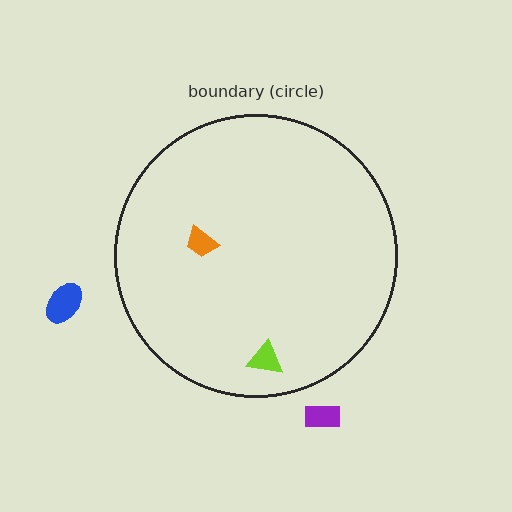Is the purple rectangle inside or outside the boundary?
Outside.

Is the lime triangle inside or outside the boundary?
Inside.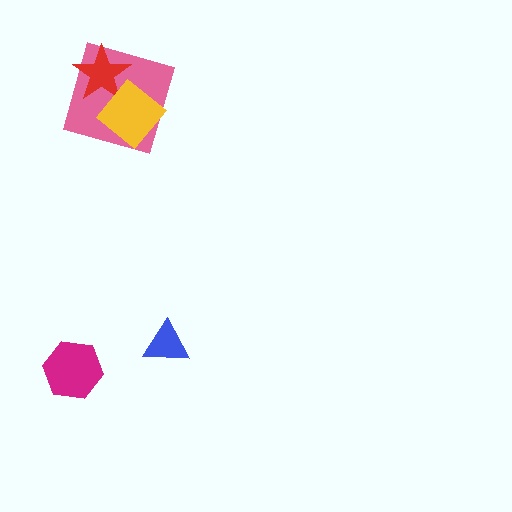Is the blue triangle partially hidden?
No, no other shape covers it.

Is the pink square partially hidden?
Yes, it is partially covered by another shape.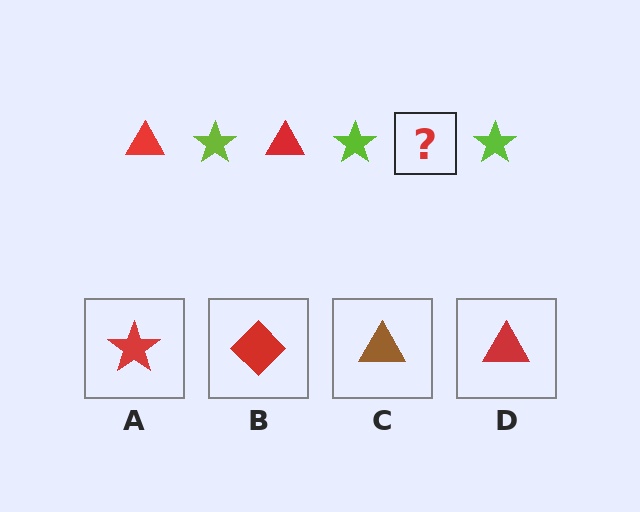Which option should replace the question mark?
Option D.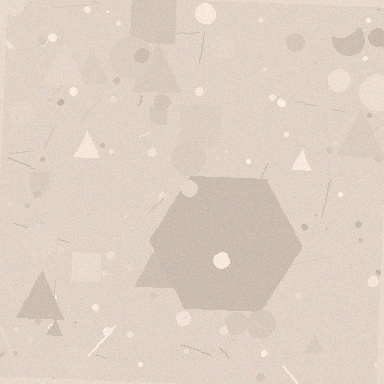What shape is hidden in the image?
A hexagon is hidden in the image.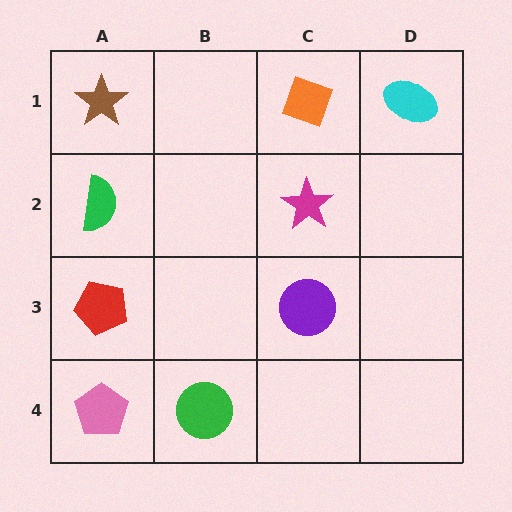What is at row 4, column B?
A green circle.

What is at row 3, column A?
A red pentagon.